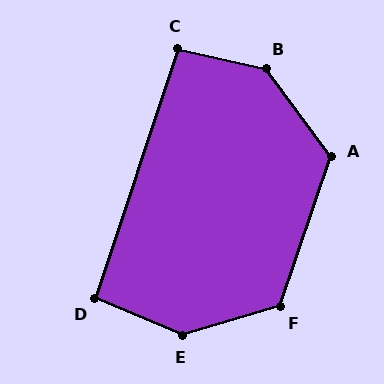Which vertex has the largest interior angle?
E, at approximately 140 degrees.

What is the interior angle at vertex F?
Approximately 126 degrees (obtuse).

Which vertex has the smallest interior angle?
D, at approximately 95 degrees.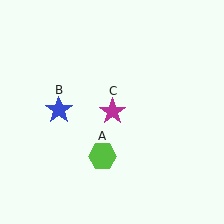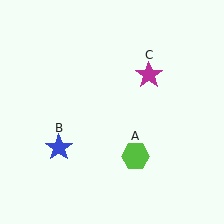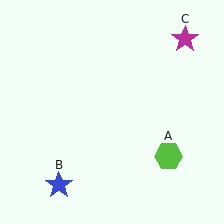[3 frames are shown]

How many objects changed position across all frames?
3 objects changed position: lime hexagon (object A), blue star (object B), magenta star (object C).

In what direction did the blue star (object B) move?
The blue star (object B) moved down.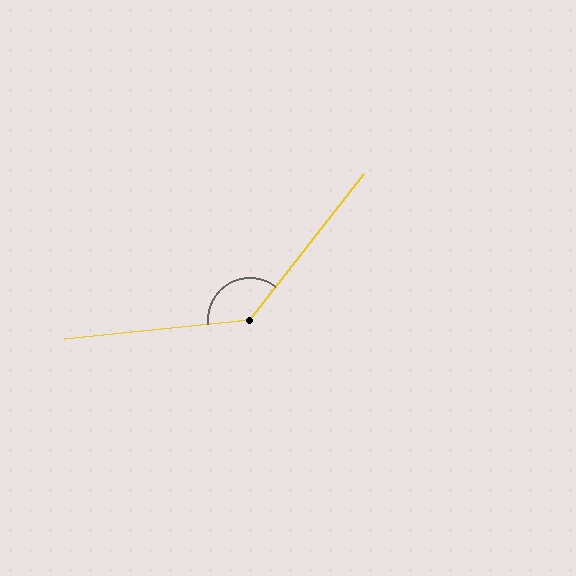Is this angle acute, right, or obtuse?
It is obtuse.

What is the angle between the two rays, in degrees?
Approximately 134 degrees.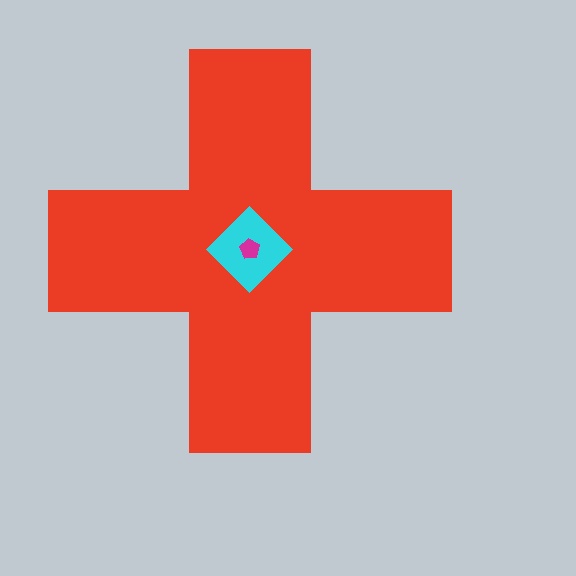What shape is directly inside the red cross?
The cyan diamond.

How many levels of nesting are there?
3.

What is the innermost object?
The magenta pentagon.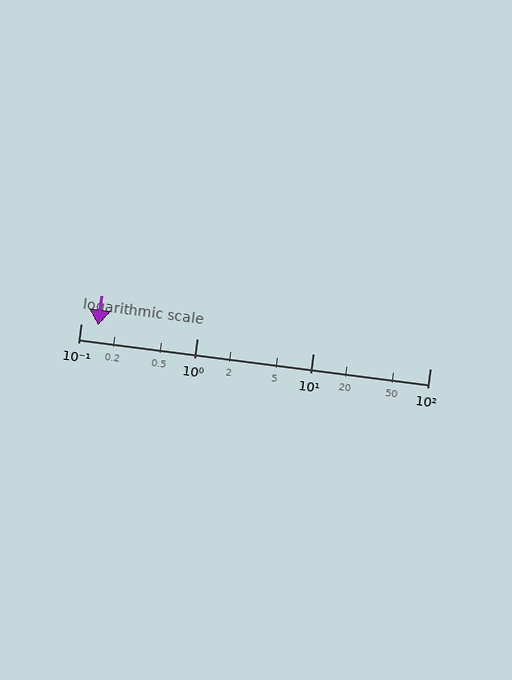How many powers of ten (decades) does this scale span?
The scale spans 3 decades, from 0.1 to 100.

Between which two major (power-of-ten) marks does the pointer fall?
The pointer is between 0.1 and 1.